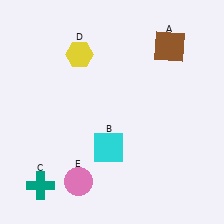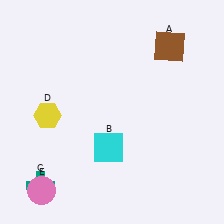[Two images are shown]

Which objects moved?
The objects that moved are: the yellow hexagon (D), the pink circle (E).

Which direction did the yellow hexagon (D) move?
The yellow hexagon (D) moved down.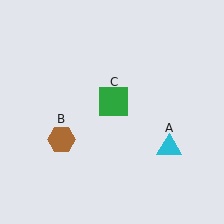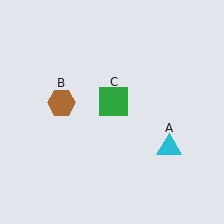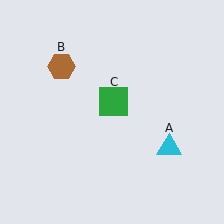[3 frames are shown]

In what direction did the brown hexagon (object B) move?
The brown hexagon (object B) moved up.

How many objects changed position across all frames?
1 object changed position: brown hexagon (object B).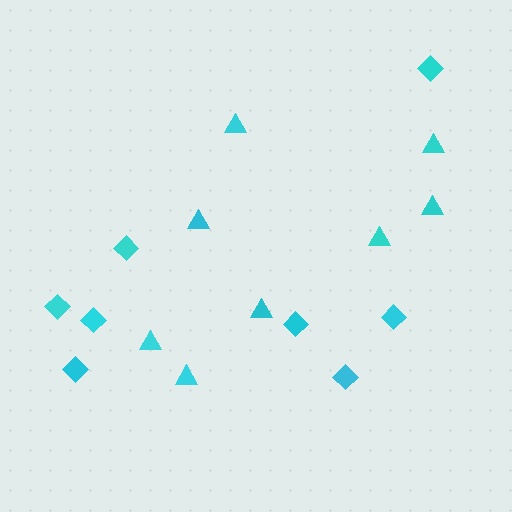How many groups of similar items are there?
There are 2 groups: one group of triangles (8) and one group of diamonds (8).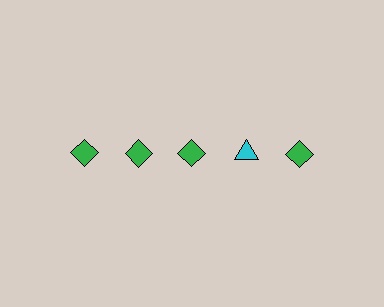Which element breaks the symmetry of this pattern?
The cyan triangle in the top row, second from right column breaks the symmetry. All other shapes are green diamonds.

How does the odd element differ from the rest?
It differs in both color (cyan instead of green) and shape (triangle instead of diamond).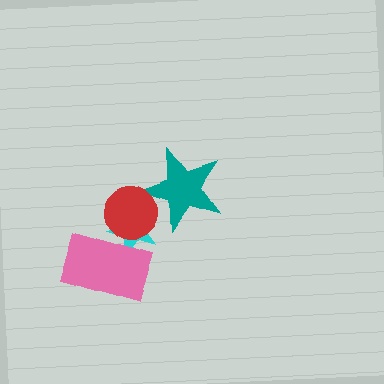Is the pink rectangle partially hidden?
Yes, it is partially covered by another shape.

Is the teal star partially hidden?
Yes, it is partially covered by another shape.